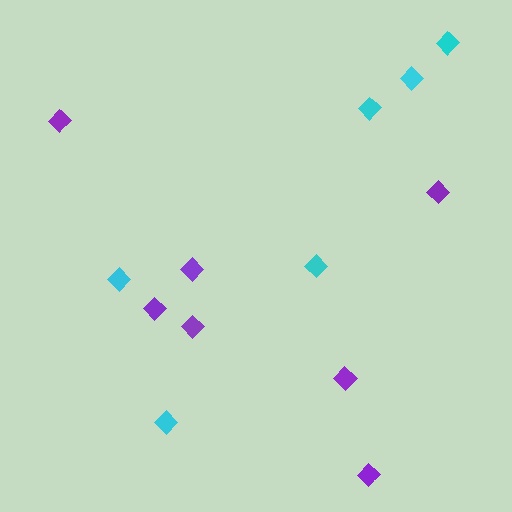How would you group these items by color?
There are 2 groups: one group of cyan diamonds (6) and one group of purple diamonds (7).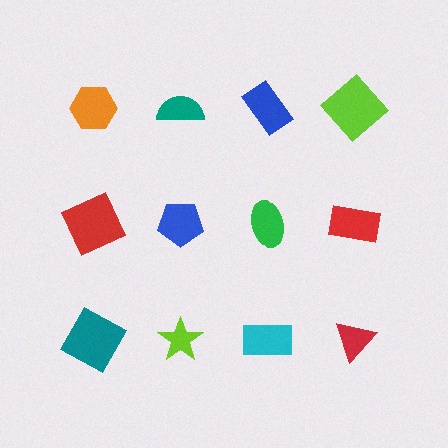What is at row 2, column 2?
A blue pentagon.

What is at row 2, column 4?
A red rectangle.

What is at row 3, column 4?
A red triangle.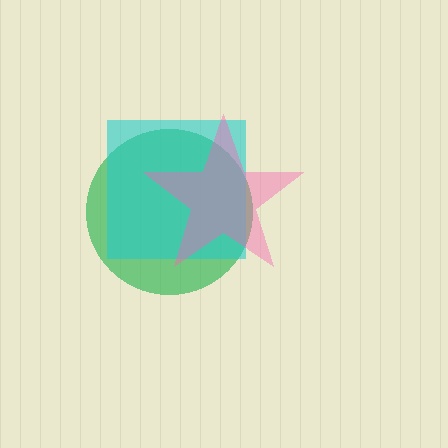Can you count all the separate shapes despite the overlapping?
Yes, there are 3 separate shapes.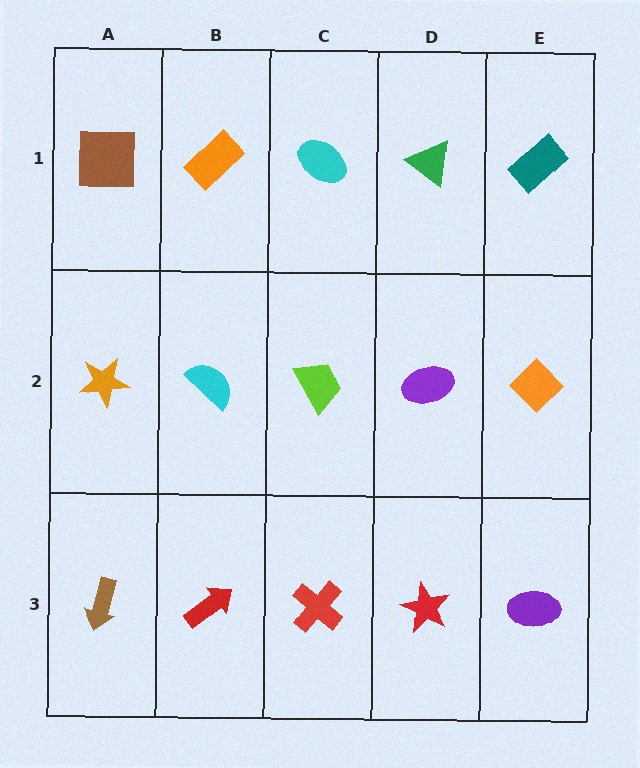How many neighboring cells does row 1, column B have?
3.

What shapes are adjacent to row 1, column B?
A cyan semicircle (row 2, column B), a brown square (row 1, column A), a cyan ellipse (row 1, column C).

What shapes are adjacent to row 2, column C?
A cyan ellipse (row 1, column C), a red cross (row 3, column C), a cyan semicircle (row 2, column B), a purple ellipse (row 2, column D).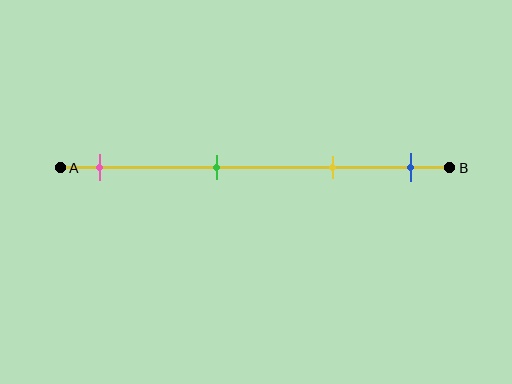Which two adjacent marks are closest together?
The yellow and blue marks are the closest adjacent pair.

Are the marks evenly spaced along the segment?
No, the marks are not evenly spaced.